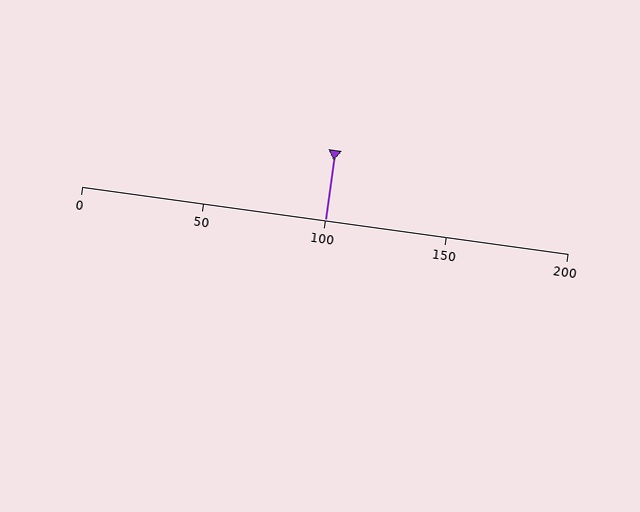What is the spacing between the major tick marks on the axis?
The major ticks are spaced 50 apart.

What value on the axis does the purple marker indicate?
The marker indicates approximately 100.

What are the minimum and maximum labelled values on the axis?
The axis runs from 0 to 200.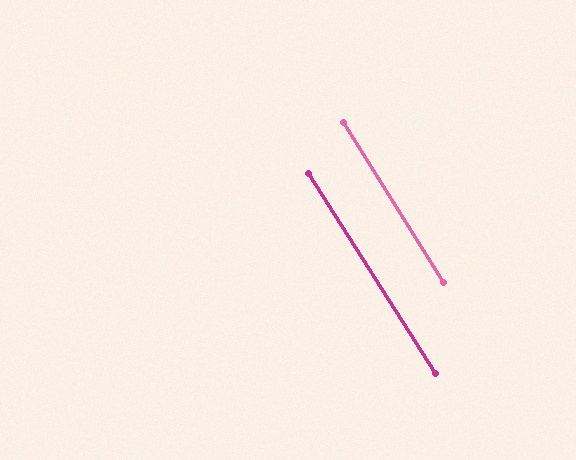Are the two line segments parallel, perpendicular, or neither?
Parallel — their directions differ by only 0.3°.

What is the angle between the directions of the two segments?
Approximately 0 degrees.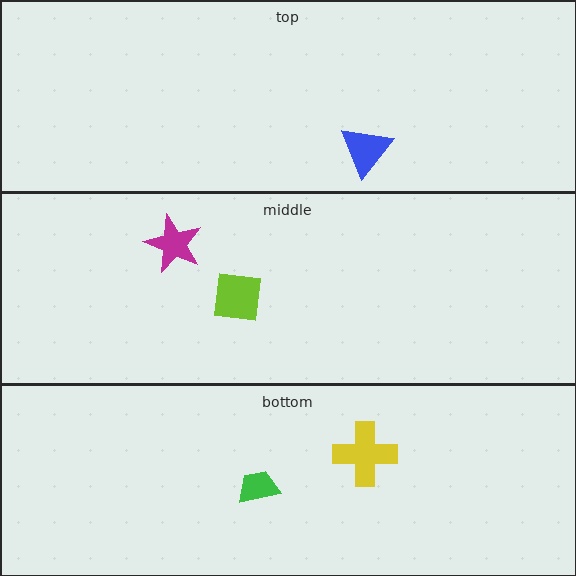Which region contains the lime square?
The middle region.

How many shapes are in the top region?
1.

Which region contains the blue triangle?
The top region.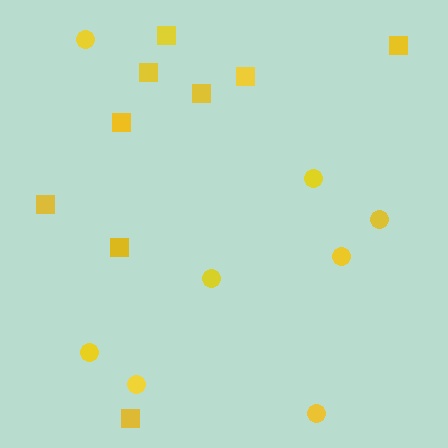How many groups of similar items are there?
There are 2 groups: one group of circles (8) and one group of squares (9).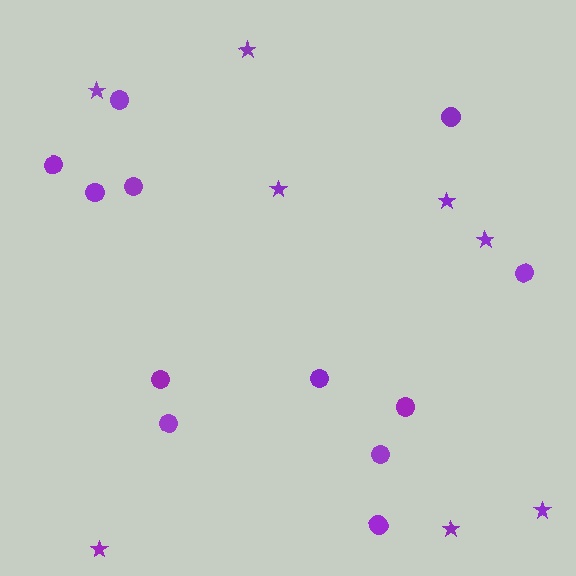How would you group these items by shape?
There are 2 groups: one group of stars (8) and one group of circles (12).